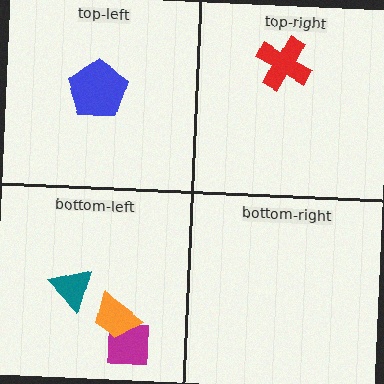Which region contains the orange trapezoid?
The bottom-left region.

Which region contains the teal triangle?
The bottom-left region.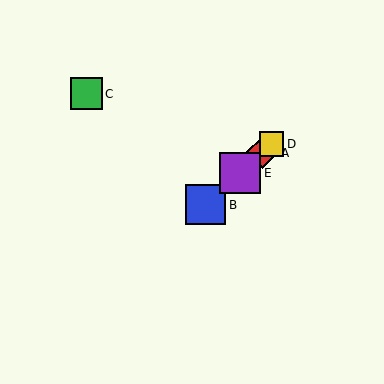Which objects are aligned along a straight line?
Objects A, B, D, E are aligned along a straight line.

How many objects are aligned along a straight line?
4 objects (A, B, D, E) are aligned along a straight line.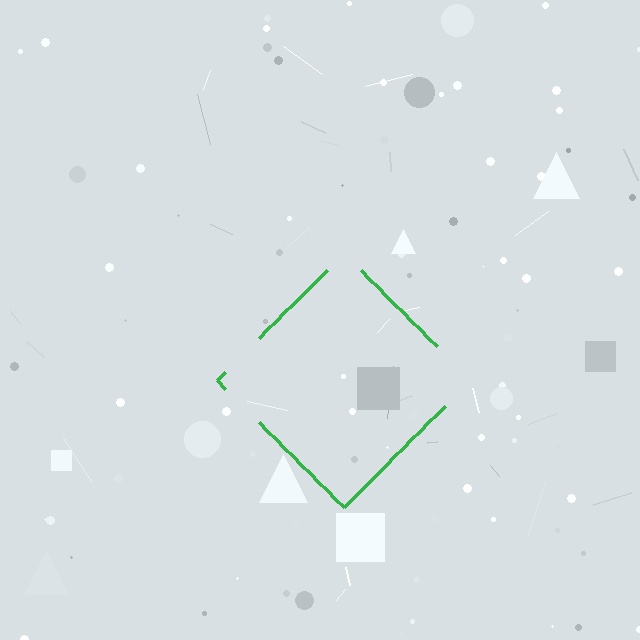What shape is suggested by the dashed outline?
The dashed outline suggests a diamond.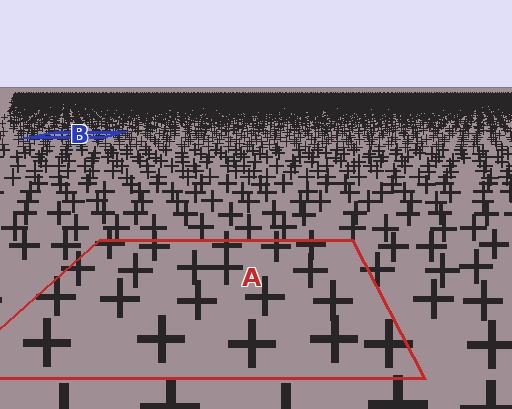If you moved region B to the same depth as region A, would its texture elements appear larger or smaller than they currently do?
They would appear larger. At a closer depth, the same texture elements are projected at a bigger on-screen size.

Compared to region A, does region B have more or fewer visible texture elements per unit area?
Region B has more texture elements per unit area — they are packed more densely because it is farther away.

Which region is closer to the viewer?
Region A is closer. The texture elements there are larger and more spread out.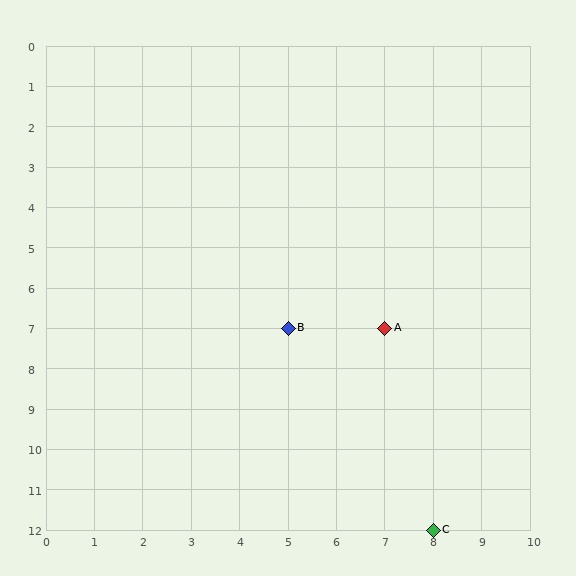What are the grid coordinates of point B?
Point B is at grid coordinates (5, 7).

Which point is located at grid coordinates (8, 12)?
Point C is at (8, 12).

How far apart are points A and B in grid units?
Points A and B are 2 columns apart.